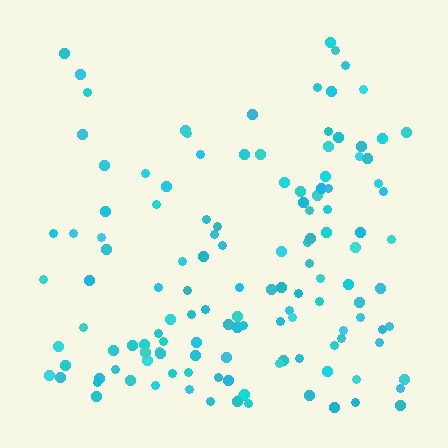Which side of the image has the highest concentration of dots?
The bottom.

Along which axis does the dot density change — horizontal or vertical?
Vertical.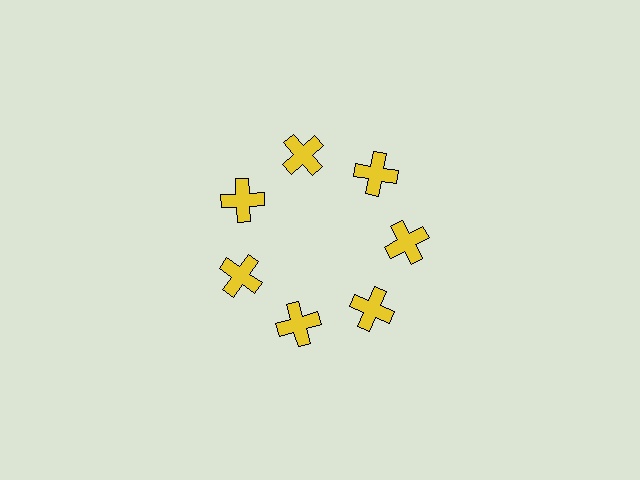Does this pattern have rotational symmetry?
Yes, this pattern has 7-fold rotational symmetry. It looks the same after rotating 51 degrees around the center.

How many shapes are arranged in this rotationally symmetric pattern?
There are 7 shapes, arranged in 7 groups of 1.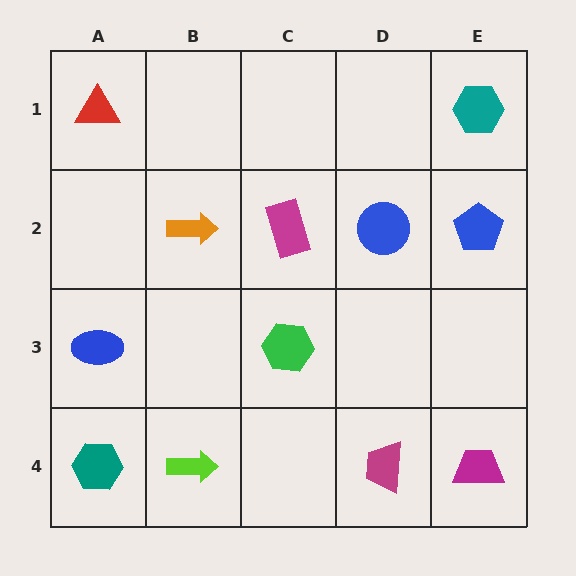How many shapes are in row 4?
4 shapes.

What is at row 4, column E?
A magenta trapezoid.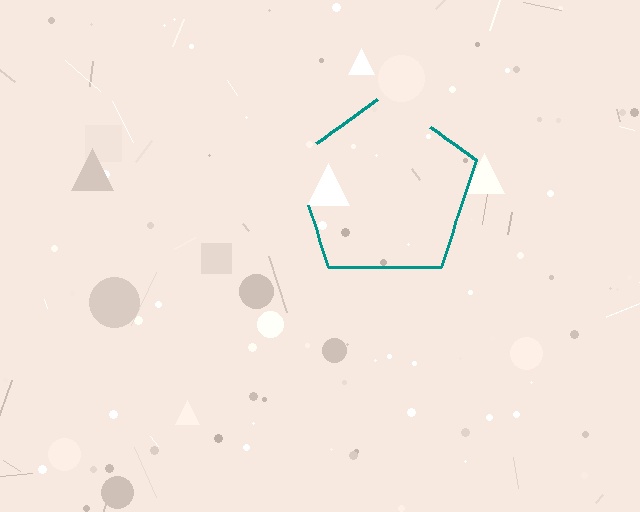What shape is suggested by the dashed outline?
The dashed outline suggests a pentagon.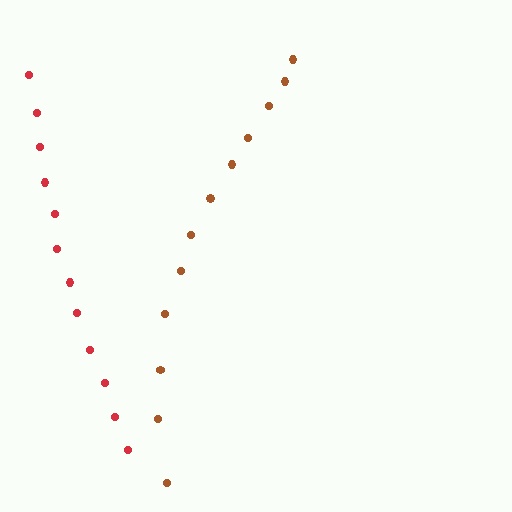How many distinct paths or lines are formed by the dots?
There are 2 distinct paths.